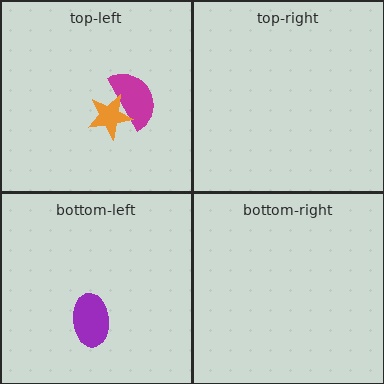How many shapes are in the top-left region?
2.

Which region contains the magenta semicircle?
The top-left region.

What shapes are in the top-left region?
The magenta semicircle, the orange star.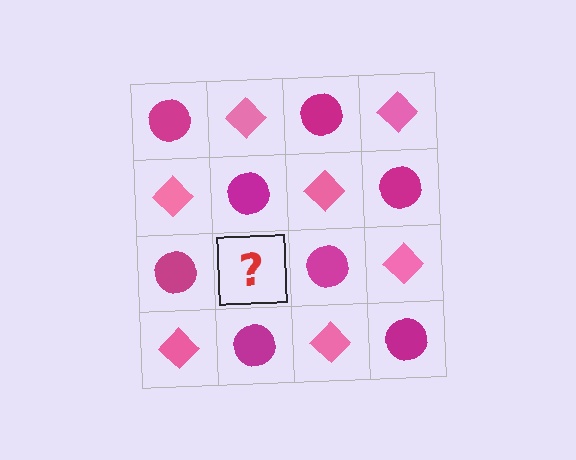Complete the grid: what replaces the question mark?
The question mark should be replaced with a pink diamond.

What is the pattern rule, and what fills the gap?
The rule is that it alternates magenta circle and pink diamond in a checkerboard pattern. The gap should be filled with a pink diamond.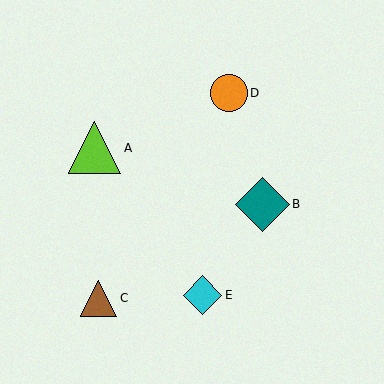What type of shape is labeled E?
Shape E is a cyan diamond.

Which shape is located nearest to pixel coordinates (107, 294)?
The brown triangle (labeled C) at (98, 298) is nearest to that location.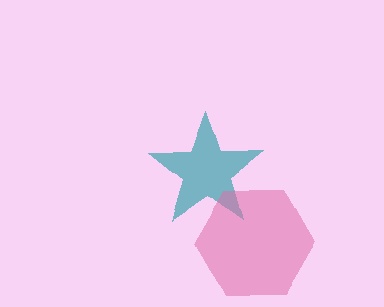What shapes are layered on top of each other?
The layered shapes are: a teal star, a pink hexagon.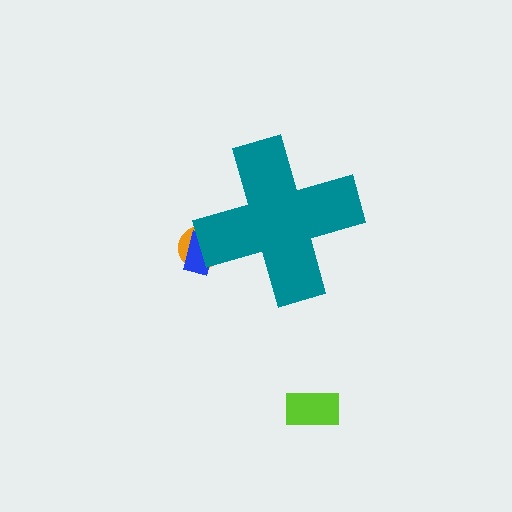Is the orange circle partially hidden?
Yes, the orange circle is partially hidden behind the teal cross.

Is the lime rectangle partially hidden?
No, the lime rectangle is fully visible.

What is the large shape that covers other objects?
A teal cross.